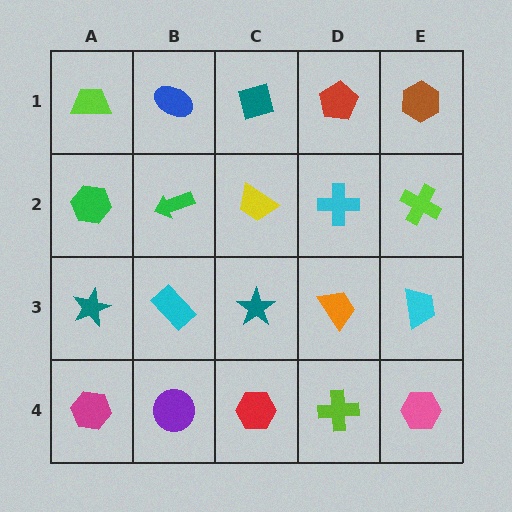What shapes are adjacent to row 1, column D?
A cyan cross (row 2, column D), a teal diamond (row 1, column C), a brown hexagon (row 1, column E).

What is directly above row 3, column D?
A cyan cross.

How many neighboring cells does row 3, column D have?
4.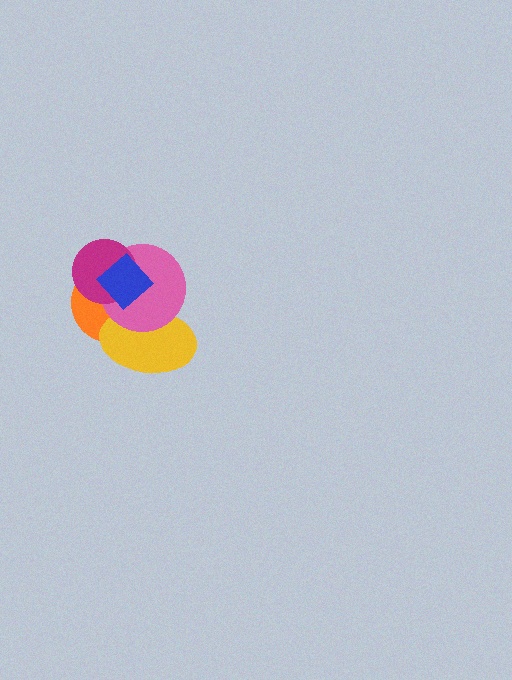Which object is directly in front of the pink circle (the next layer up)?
The magenta circle is directly in front of the pink circle.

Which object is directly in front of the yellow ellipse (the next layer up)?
The pink circle is directly in front of the yellow ellipse.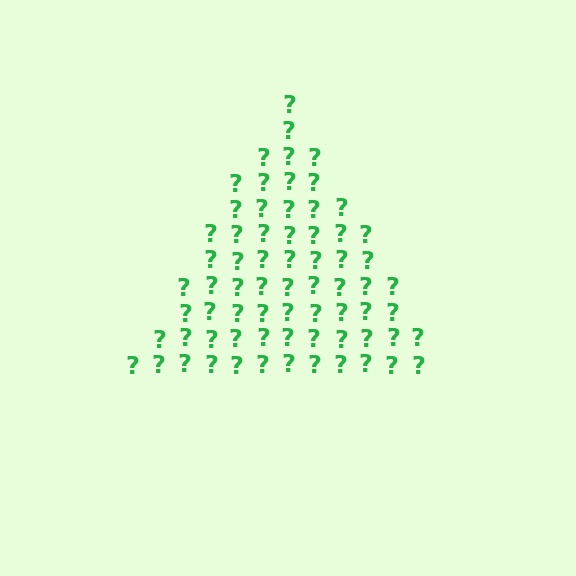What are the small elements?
The small elements are question marks.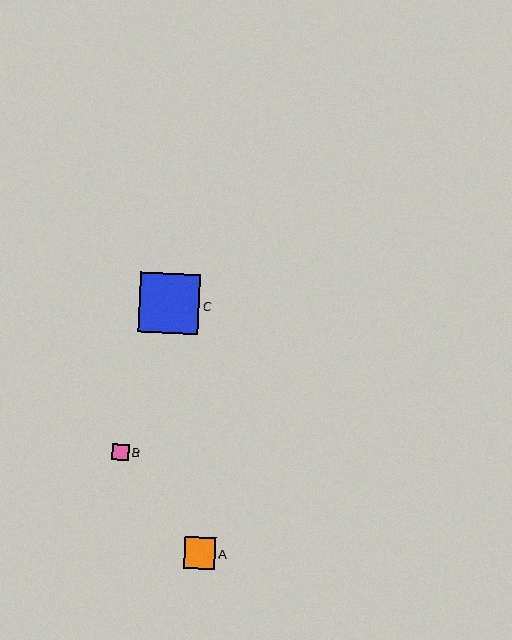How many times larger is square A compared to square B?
Square A is approximately 1.9 times the size of square B.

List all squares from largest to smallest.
From largest to smallest: C, A, B.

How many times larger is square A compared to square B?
Square A is approximately 1.9 times the size of square B.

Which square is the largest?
Square C is the largest with a size of approximately 60 pixels.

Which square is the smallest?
Square B is the smallest with a size of approximately 16 pixels.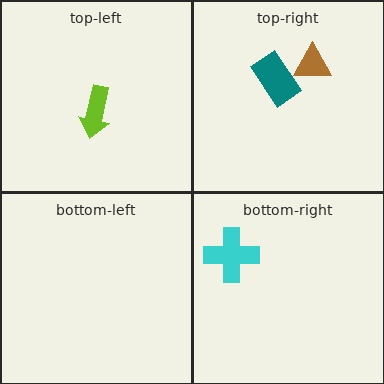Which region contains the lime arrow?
The top-left region.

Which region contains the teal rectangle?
The top-right region.